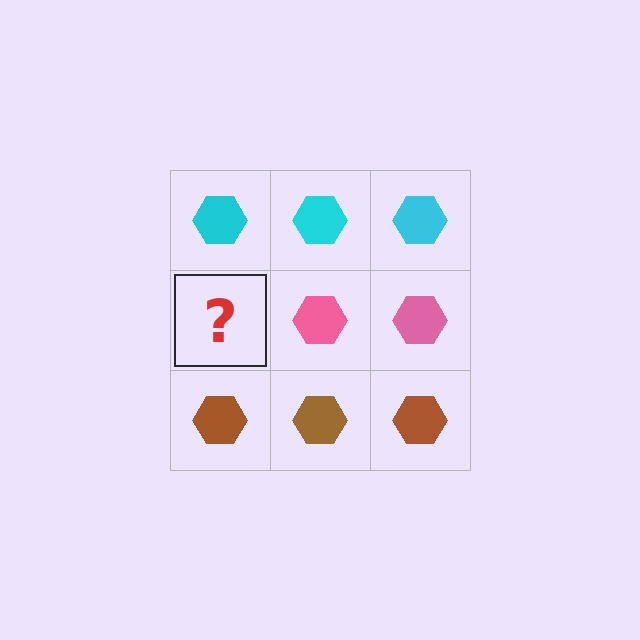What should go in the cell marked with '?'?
The missing cell should contain a pink hexagon.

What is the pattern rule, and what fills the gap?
The rule is that each row has a consistent color. The gap should be filled with a pink hexagon.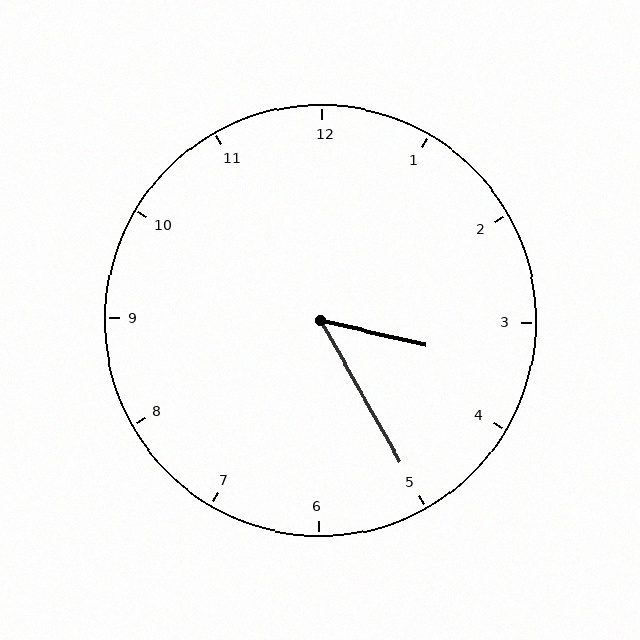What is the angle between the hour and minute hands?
Approximately 48 degrees.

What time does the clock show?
3:25.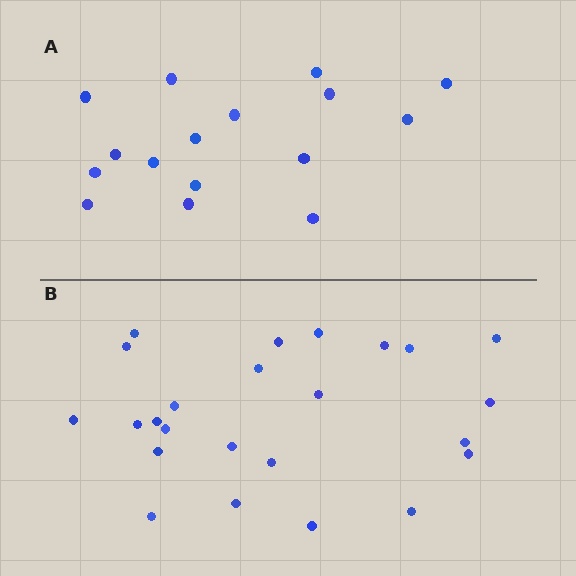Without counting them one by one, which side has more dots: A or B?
Region B (the bottom region) has more dots.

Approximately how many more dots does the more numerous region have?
Region B has roughly 8 or so more dots than region A.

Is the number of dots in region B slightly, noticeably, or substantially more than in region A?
Region B has substantially more. The ratio is roughly 1.5 to 1.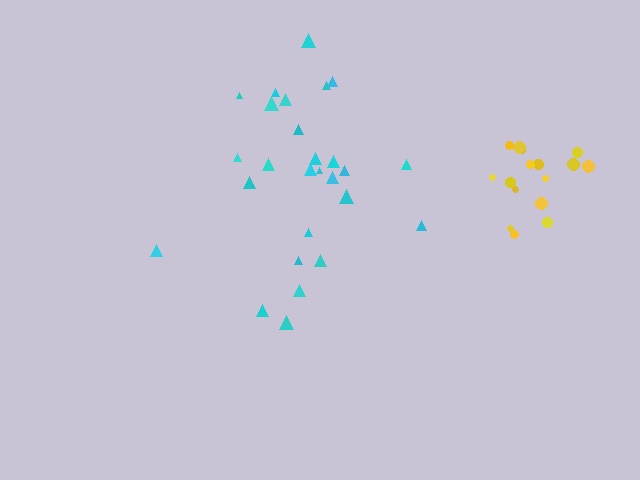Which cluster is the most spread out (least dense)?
Cyan.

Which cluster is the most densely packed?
Yellow.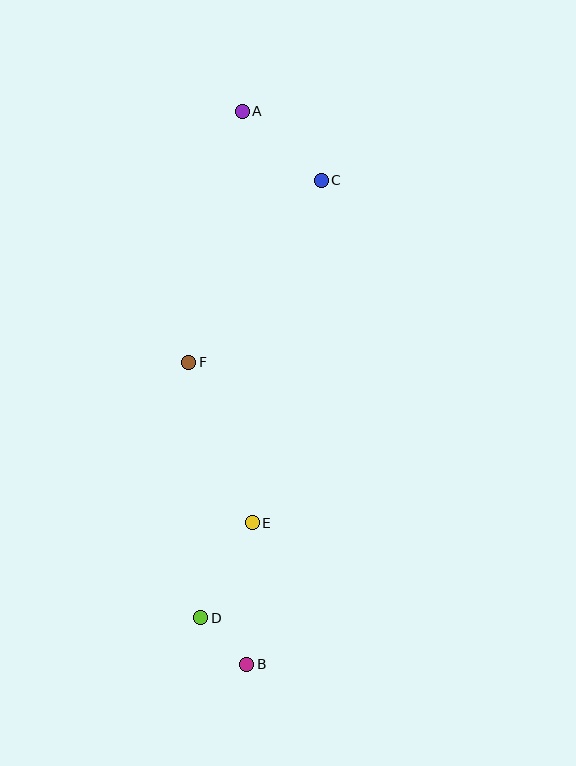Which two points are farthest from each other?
Points A and B are farthest from each other.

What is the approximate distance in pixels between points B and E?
The distance between B and E is approximately 142 pixels.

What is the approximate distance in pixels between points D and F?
The distance between D and F is approximately 256 pixels.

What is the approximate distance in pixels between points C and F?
The distance between C and F is approximately 225 pixels.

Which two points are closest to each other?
Points B and D are closest to each other.